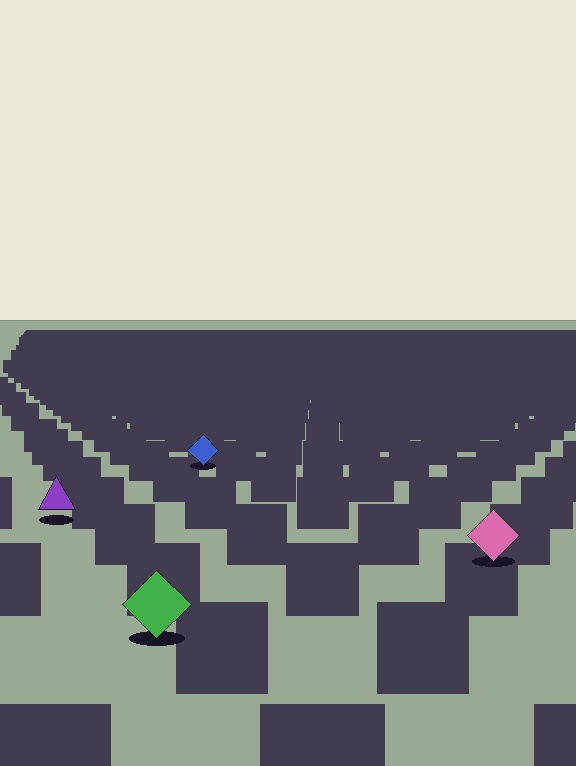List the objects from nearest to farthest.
From nearest to farthest: the green diamond, the pink diamond, the purple triangle, the blue diamond.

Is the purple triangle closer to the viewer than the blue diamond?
Yes. The purple triangle is closer — you can tell from the texture gradient: the ground texture is coarser near it.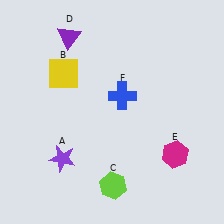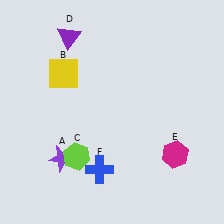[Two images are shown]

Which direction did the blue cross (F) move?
The blue cross (F) moved down.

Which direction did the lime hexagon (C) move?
The lime hexagon (C) moved left.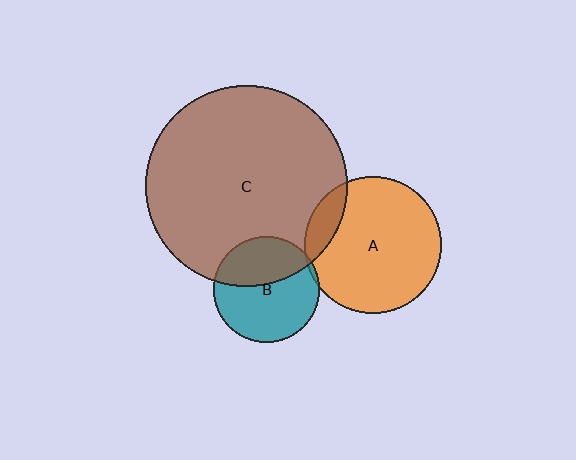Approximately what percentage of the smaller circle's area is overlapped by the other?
Approximately 5%.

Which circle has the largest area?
Circle C (brown).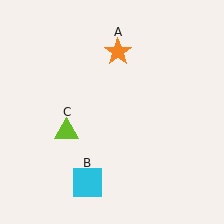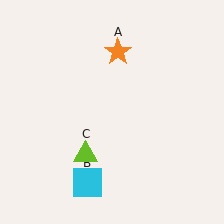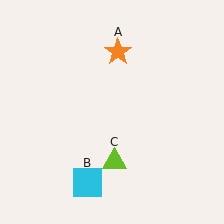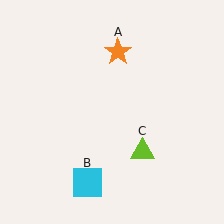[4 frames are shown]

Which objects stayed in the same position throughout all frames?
Orange star (object A) and cyan square (object B) remained stationary.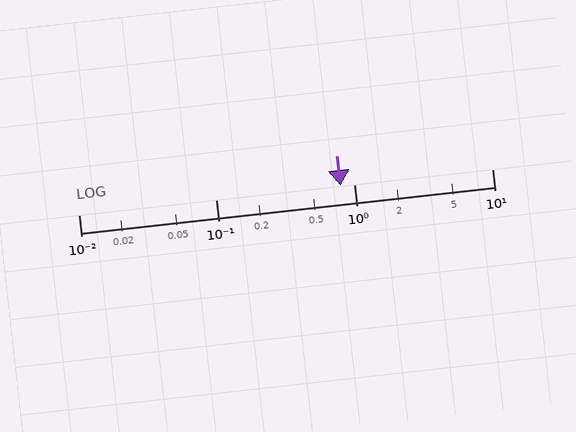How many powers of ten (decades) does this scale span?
The scale spans 3 decades, from 0.01 to 10.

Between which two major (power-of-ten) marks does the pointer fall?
The pointer is between 0.1 and 1.